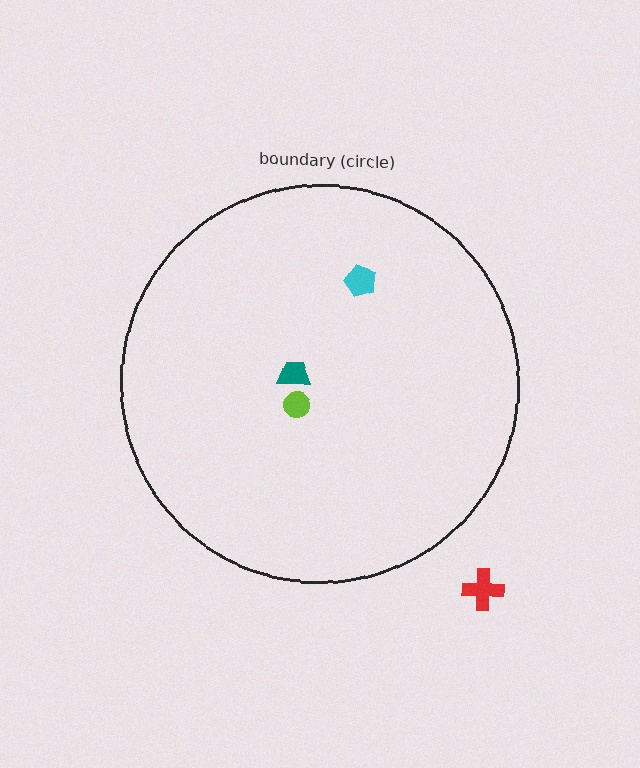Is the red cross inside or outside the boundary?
Outside.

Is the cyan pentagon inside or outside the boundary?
Inside.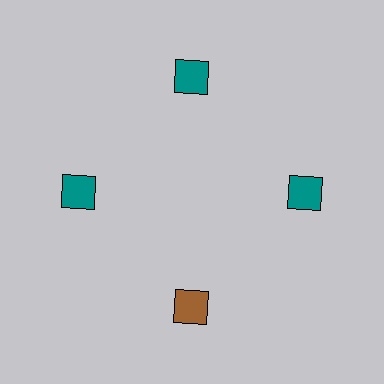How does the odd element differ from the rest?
It has a different color: brown instead of teal.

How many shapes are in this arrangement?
There are 4 shapes arranged in a ring pattern.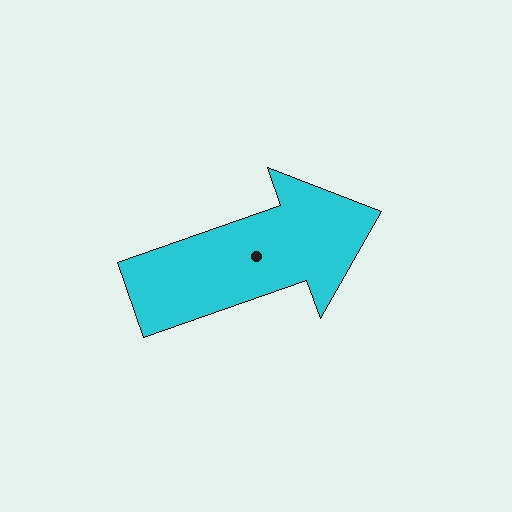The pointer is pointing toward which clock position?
Roughly 2 o'clock.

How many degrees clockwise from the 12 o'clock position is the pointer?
Approximately 71 degrees.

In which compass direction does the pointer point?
East.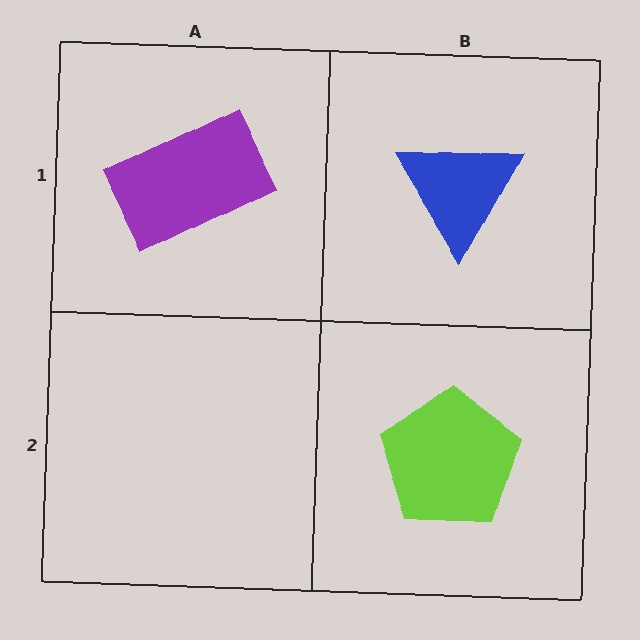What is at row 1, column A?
A purple rectangle.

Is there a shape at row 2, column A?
No, that cell is empty.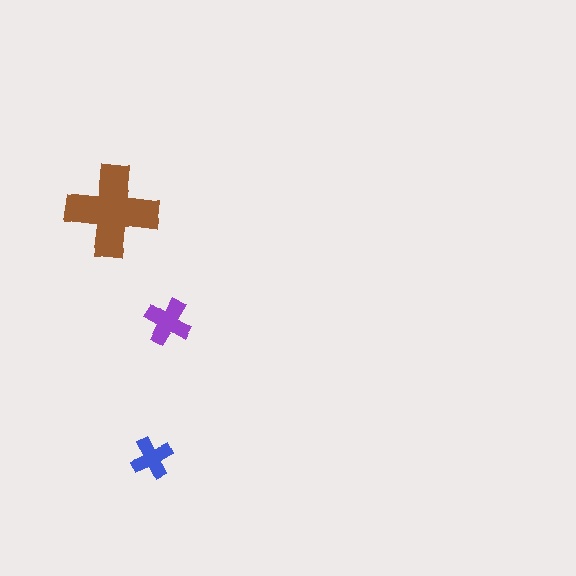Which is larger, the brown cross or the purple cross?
The brown one.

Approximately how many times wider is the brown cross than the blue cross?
About 2 times wider.